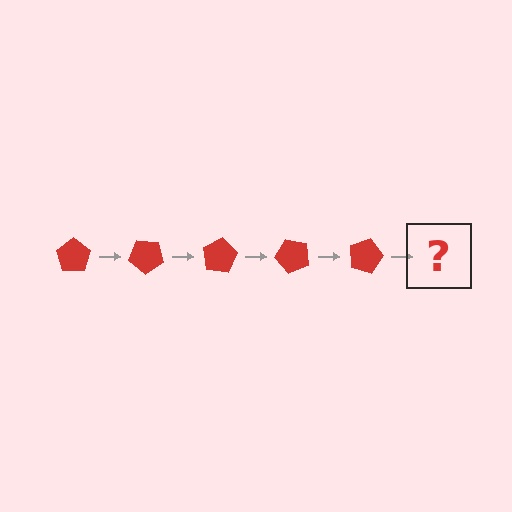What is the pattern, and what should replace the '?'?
The pattern is that the pentagon rotates 40 degrees each step. The '?' should be a red pentagon rotated 200 degrees.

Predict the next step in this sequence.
The next step is a red pentagon rotated 200 degrees.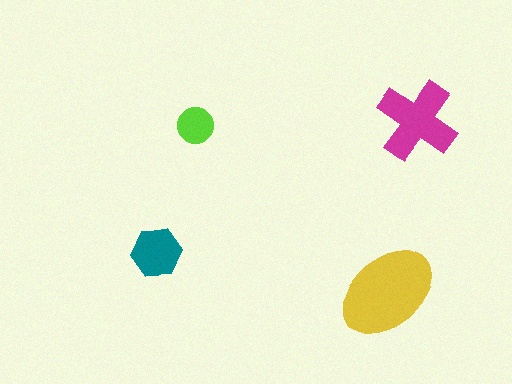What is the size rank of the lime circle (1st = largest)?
4th.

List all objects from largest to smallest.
The yellow ellipse, the magenta cross, the teal hexagon, the lime circle.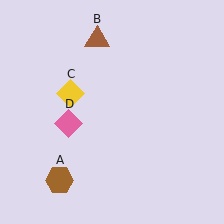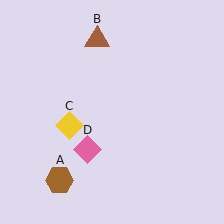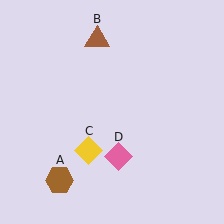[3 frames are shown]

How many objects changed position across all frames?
2 objects changed position: yellow diamond (object C), pink diamond (object D).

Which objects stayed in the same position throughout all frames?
Brown hexagon (object A) and brown triangle (object B) remained stationary.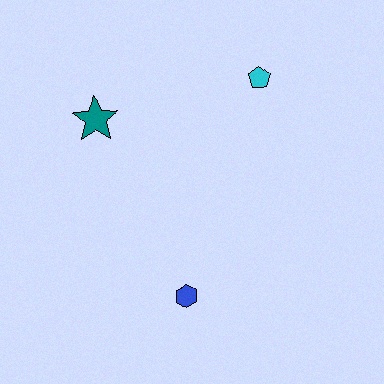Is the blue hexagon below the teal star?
Yes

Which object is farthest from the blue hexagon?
The cyan pentagon is farthest from the blue hexagon.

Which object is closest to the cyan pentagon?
The teal star is closest to the cyan pentagon.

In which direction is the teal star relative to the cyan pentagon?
The teal star is to the left of the cyan pentagon.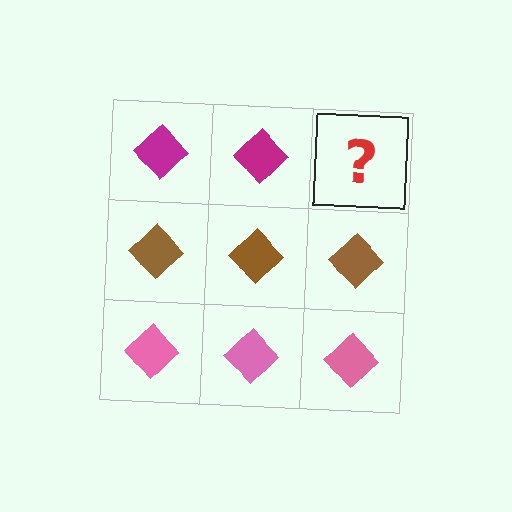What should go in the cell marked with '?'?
The missing cell should contain a magenta diamond.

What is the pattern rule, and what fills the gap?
The rule is that each row has a consistent color. The gap should be filled with a magenta diamond.